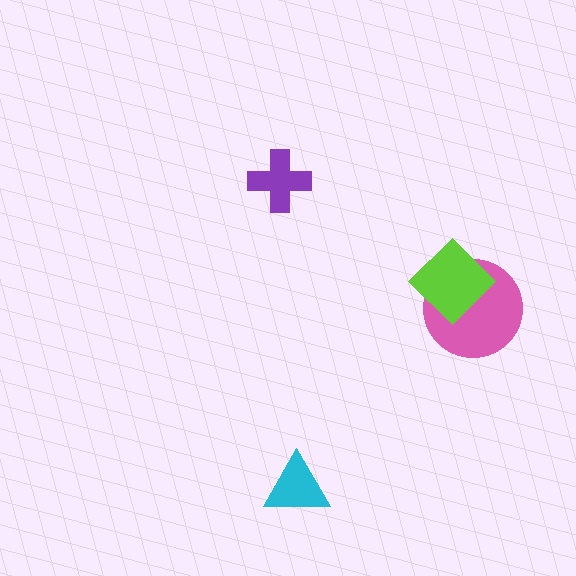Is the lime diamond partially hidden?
No, no other shape covers it.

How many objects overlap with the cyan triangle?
0 objects overlap with the cyan triangle.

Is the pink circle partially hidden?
Yes, it is partially covered by another shape.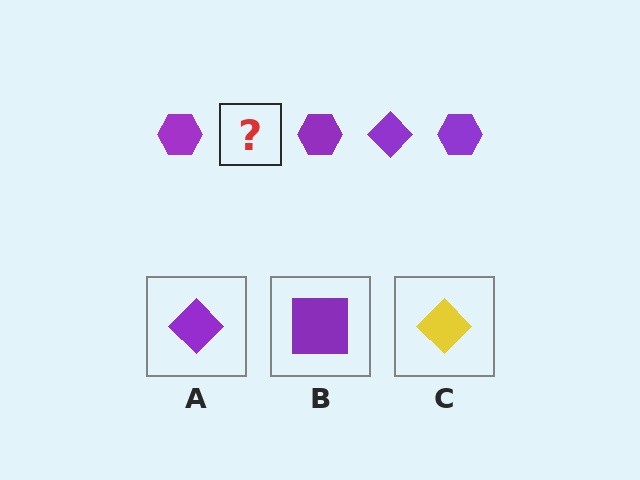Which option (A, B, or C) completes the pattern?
A.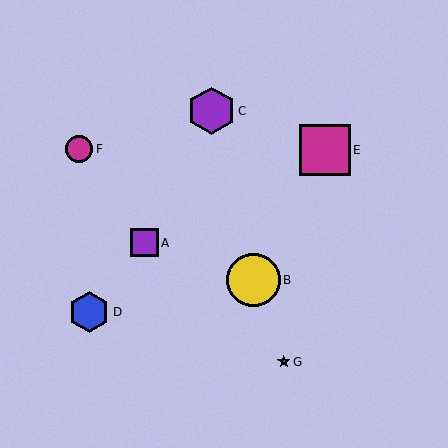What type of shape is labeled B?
Shape B is a yellow circle.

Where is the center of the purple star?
The center of the purple star is at (284, 362).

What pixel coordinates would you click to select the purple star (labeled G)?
Click at (284, 362) to select the purple star G.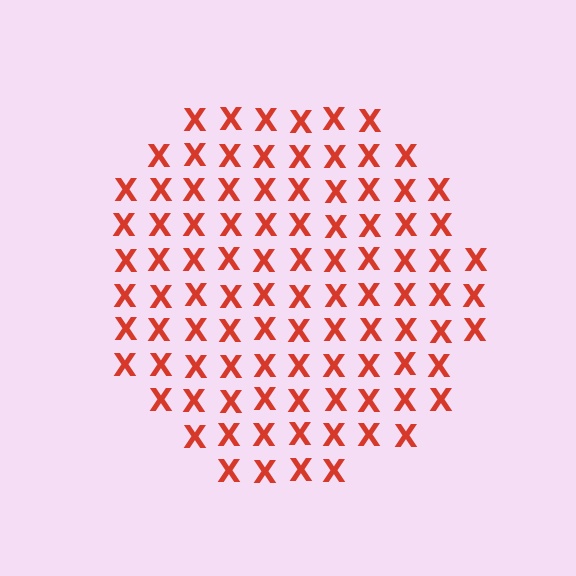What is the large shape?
The large shape is a circle.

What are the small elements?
The small elements are letter X's.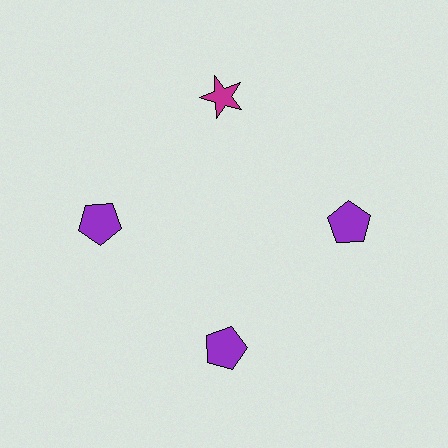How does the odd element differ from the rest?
It differs in both color (magenta instead of purple) and shape (star instead of pentagon).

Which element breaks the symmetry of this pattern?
The magenta star at roughly the 12 o'clock position breaks the symmetry. All other shapes are purple pentagons.